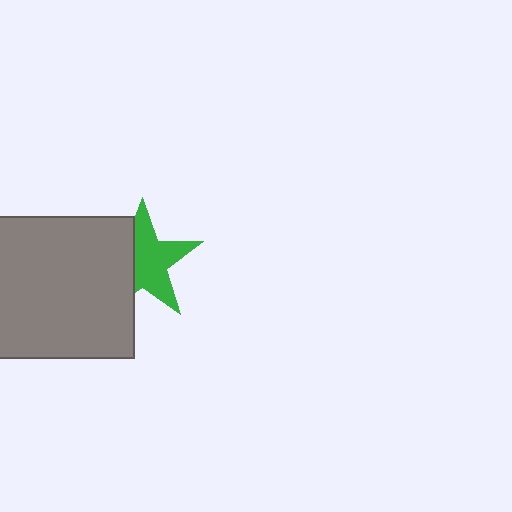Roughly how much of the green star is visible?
About half of it is visible (roughly 61%).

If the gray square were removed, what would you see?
You would see the complete green star.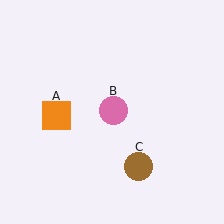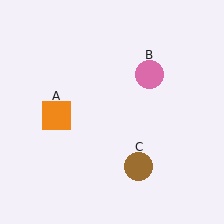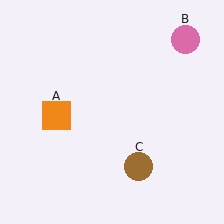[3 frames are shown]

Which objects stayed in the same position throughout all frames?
Orange square (object A) and brown circle (object C) remained stationary.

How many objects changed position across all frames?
1 object changed position: pink circle (object B).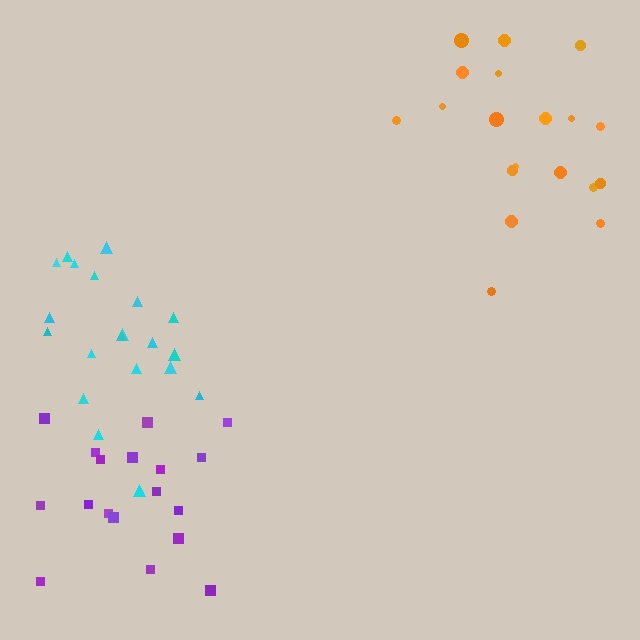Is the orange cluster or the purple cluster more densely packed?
Purple.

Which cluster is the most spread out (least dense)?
Orange.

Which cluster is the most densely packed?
Cyan.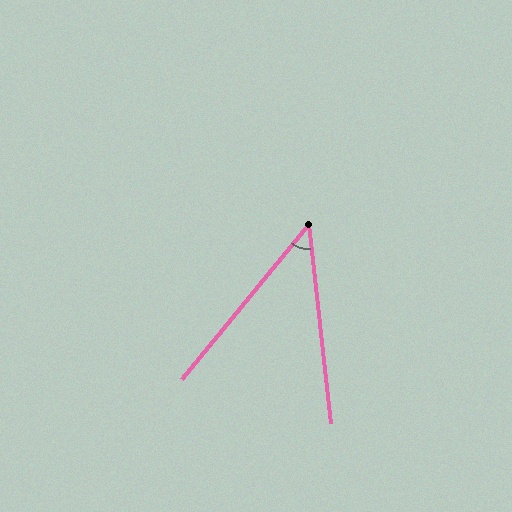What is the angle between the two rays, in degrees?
Approximately 46 degrees.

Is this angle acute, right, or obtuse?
It is acute.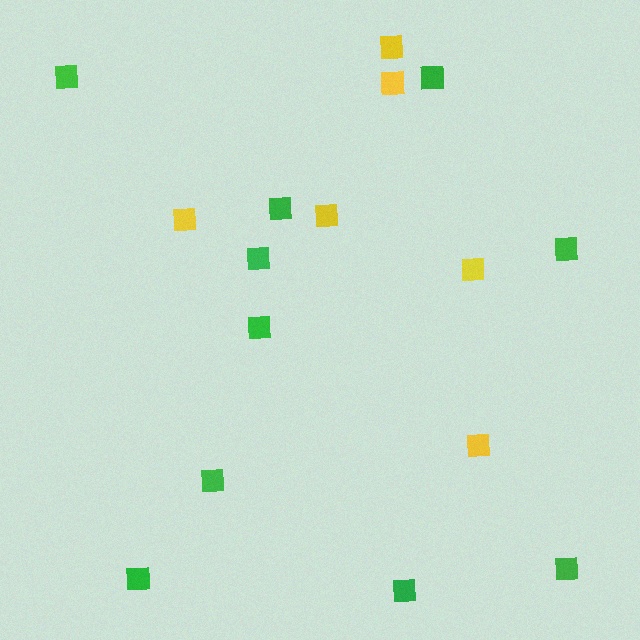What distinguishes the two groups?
There are 2 groups: one group of green squares (10) and one group of yellow squares (6).